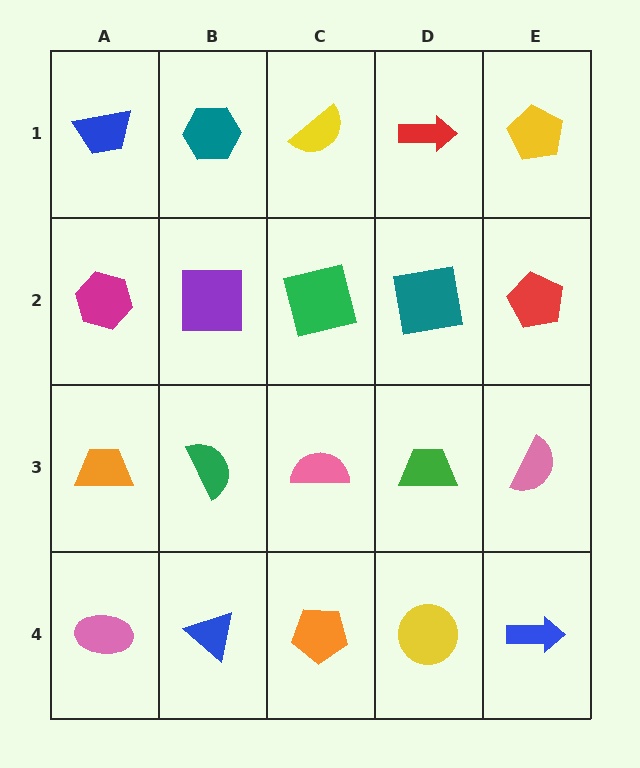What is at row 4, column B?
A blue triangle.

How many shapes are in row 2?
5 shapes.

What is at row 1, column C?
A yellow semicircle.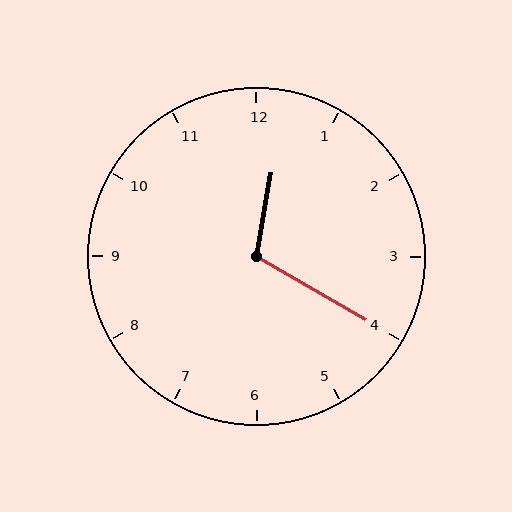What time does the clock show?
12:20.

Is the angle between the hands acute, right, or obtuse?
It is obtuse.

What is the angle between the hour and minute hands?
Approximately 110 degrees.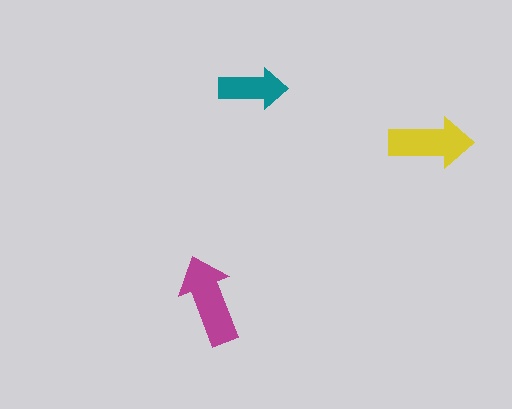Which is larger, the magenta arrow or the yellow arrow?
The magenta one.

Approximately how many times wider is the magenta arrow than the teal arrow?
About 1.5 times wider.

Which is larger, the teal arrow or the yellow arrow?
The yellow one.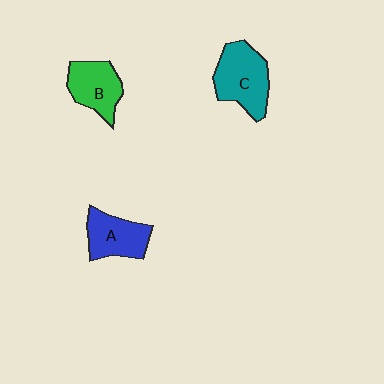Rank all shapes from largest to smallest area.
From largest to smallest: C (teal), A (blue), B (green).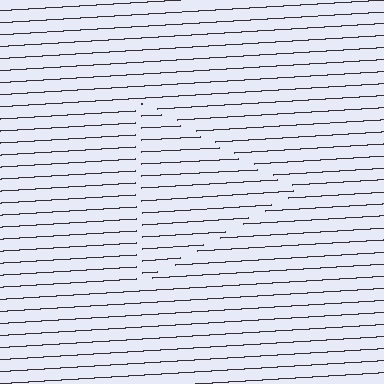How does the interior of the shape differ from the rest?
The interior of the shape contains the same grating, shifted by half a period — the contour is defined by the phase discontinuity where line-ends from the inner and outer gratings abut.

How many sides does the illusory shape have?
3 sides — the line-ends trace a triangle.